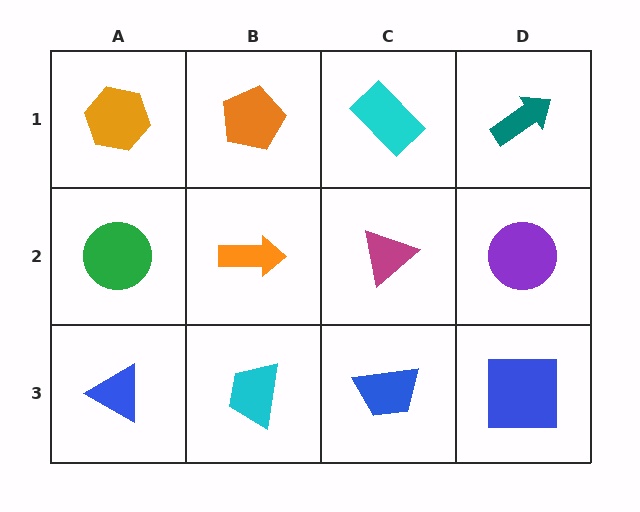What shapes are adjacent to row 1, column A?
A green circle (row 2, column A), an orange pentagon (row 1, column B).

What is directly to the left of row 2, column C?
An orange arrow.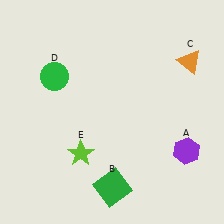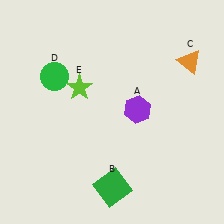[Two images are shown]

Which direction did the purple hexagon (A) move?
The purple hexagon (A) moved left.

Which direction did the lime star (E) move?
The lime star (E) moved up.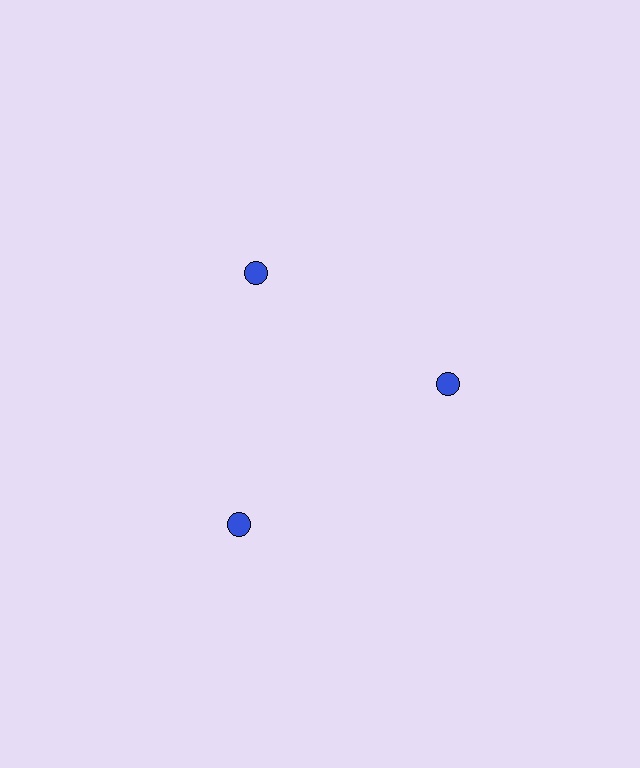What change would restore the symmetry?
The symmetry would be restored by moving it inward, back onto the ring so that all 3 circles sit at equal angles and equal distance from the center.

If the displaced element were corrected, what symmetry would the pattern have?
It would have 3-fold rotational symmetry — the pattern would map onto itself every 120 degrees.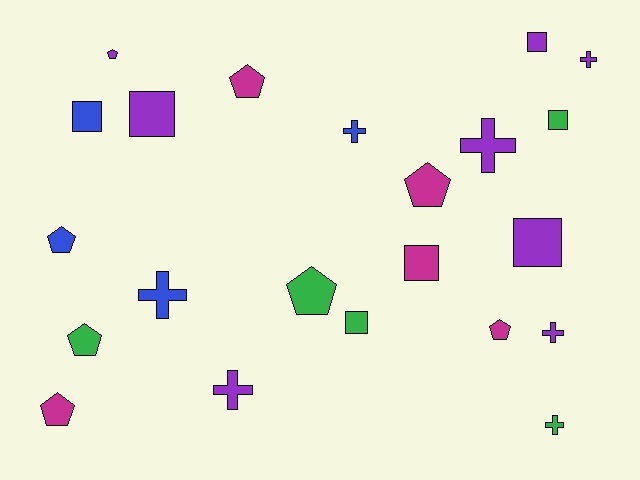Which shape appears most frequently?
Pentagon, with 8 objects.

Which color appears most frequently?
Purple, with 8 objects.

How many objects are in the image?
There are 22 objects.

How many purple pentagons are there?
There is 1 purple pentagon.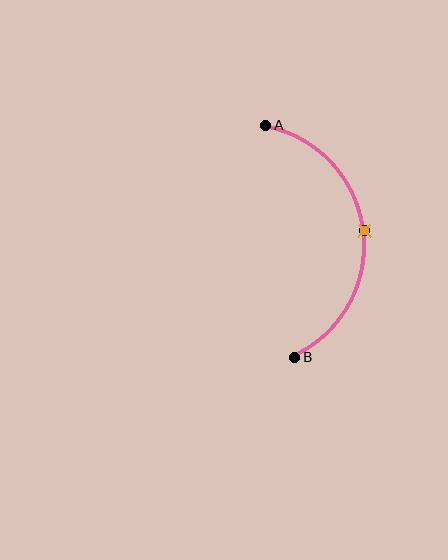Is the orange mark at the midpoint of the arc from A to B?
Yes. The orange mark lies on the arc at equal arc-length from both A and B — it is the arc midpoint.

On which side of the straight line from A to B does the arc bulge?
The arc bulges to the right of the straight line connecting A and B.